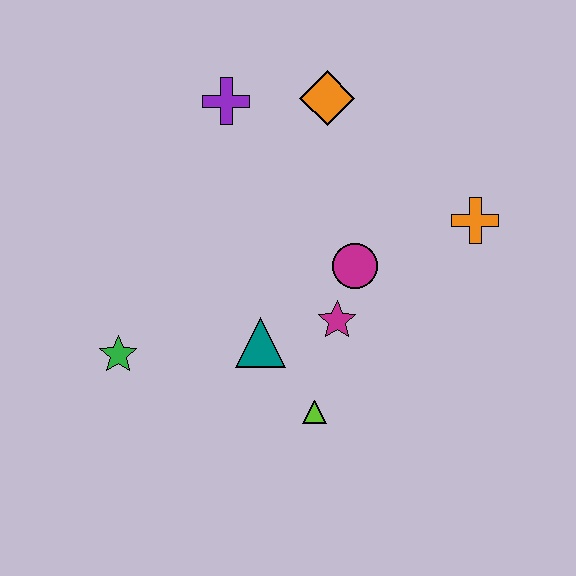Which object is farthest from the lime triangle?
The purple cross is farthest from the lime triangle.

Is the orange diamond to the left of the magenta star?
Yes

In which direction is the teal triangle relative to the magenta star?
The teal triangle is to the left of the magenta star.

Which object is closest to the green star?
The teal triangle is closest to the green star.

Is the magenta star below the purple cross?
Yes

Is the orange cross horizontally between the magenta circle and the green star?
No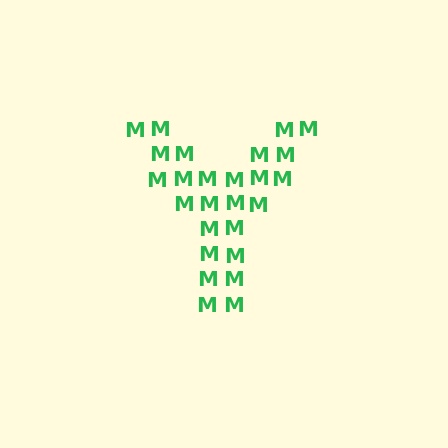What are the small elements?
The small elements are letter M's.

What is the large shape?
The large shape is the letter Y.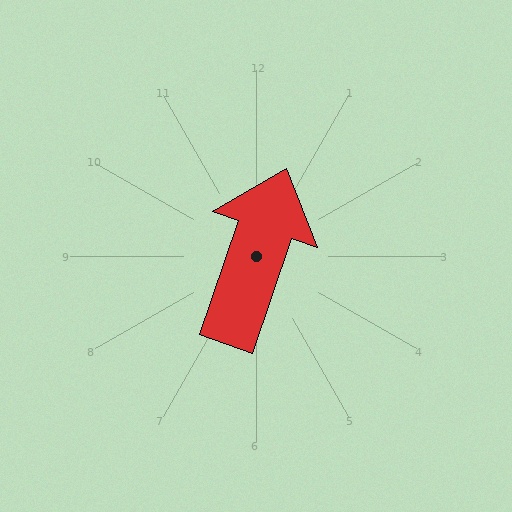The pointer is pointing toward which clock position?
Roughly 1 o'clock.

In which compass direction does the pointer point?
North.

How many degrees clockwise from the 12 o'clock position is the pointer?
Approximately 19 degrees.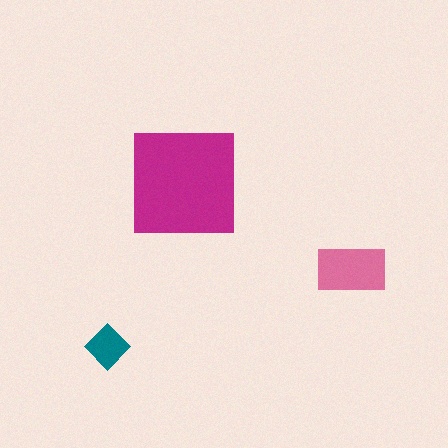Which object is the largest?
The magenta square.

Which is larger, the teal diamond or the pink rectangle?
The pink rectangle.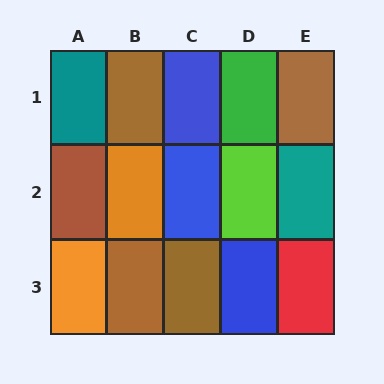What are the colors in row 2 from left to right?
Brown, orange, blue, lime, teal.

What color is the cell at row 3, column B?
Brown.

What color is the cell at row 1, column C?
Blue.